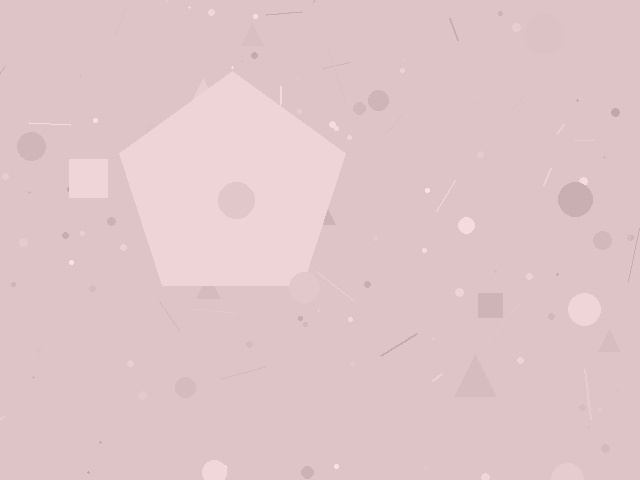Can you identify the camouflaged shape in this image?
The camouflaged shape is a pentagon.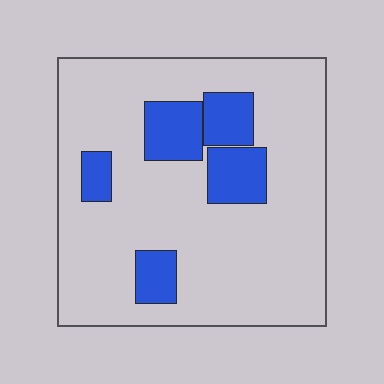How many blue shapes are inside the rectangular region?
5.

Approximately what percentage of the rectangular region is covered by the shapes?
Approximately 20%.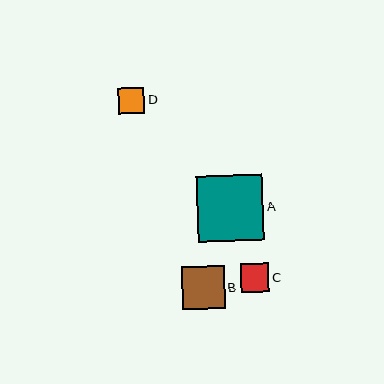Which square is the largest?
Square A is the largest with a size of approximately 66 pixels.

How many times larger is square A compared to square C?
Square A is approximately 2.3 times the size of square C.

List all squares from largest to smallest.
From largest to smallest: A, B, C, D.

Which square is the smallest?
Square D is the smallest with a size of approximately 26 pixels.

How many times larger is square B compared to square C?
Square B is approximately 1.5 times the size of square C.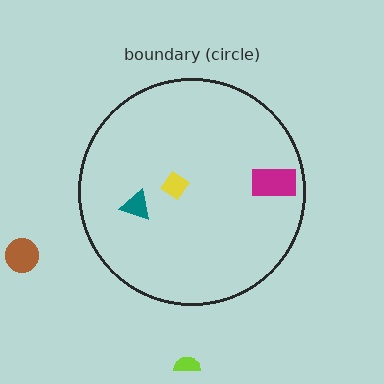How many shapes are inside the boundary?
3 inside, 2 outside.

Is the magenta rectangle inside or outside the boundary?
Inside.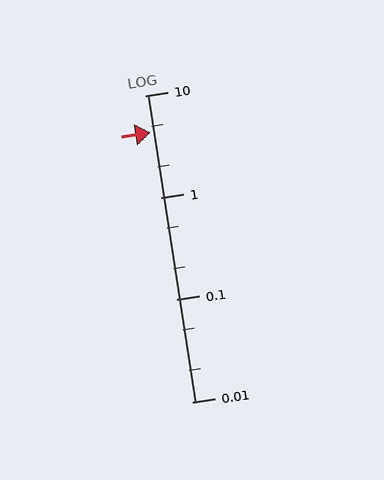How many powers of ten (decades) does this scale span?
The scale spans 3 decades, from 0.01 to 10.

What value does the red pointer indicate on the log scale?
The pointer indicates approximately 4.3.